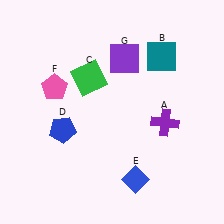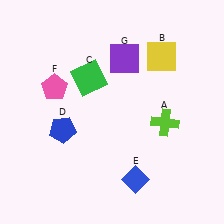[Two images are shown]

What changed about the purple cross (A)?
In Image 1, A is purple. In Image 2, it changed to lime.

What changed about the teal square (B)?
In Image 1, B is teal. In Image 2, it changed to yellow.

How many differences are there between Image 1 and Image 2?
There are 2 differences between the two images.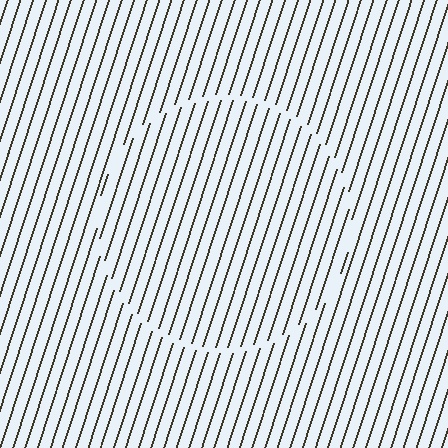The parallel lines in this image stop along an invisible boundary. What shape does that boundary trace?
An illusory circle. The interior of the shape contains the same grating, shifted by half a period — the contour is defined by the phase discontinuity where line-ends from the inner and outer gratings abut.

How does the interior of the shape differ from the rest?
The interior of the shape contains the same grating, shifted by half a period — the contour is defined by the phase discontinuity where line-ends from the inner and outer gratings abut.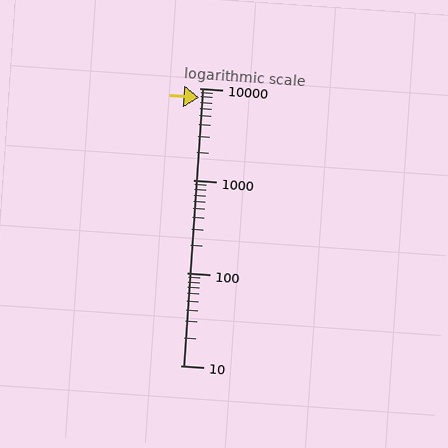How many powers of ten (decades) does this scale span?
The scale spans 3 decades, from 10 to 10000.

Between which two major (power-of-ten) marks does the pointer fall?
The pointer is between 1000 and 10000.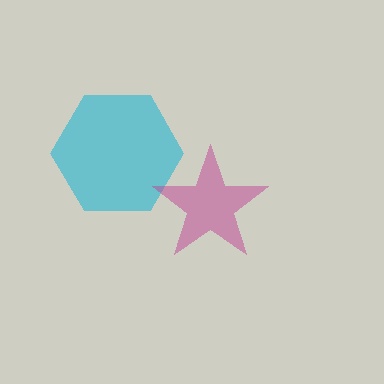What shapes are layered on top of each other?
The layered shapes are: a cyan hexagon, a magenta star.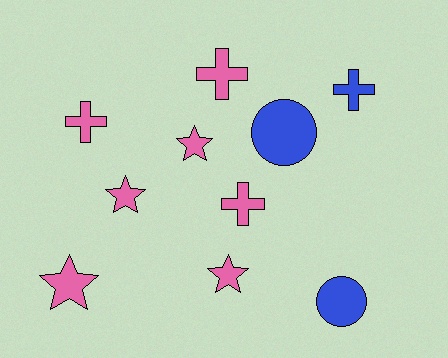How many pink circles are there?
There are no pink circles.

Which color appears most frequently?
Pink, with 7 objects.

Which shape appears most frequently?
Star, with 4 objects.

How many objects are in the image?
There are 10 objects.